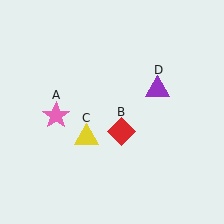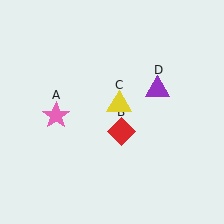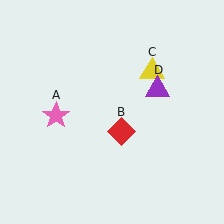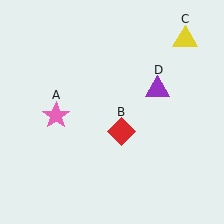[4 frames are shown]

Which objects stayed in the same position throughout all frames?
Pink star (object A) and red diamond (object B) and purple triangle (object D) remained stationary.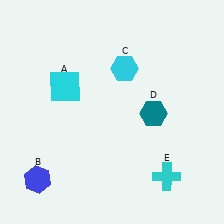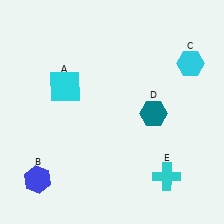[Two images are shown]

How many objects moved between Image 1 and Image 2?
1 object moved between the two images.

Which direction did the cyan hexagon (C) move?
The cyan hexagon (C) moved right.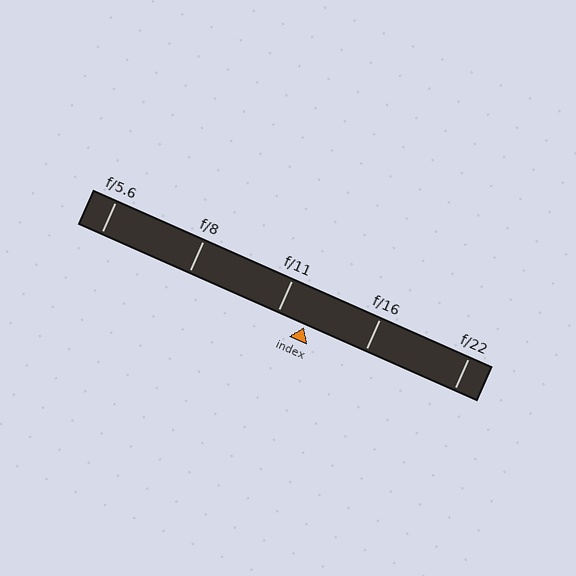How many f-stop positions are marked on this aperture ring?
There are 5 f-stop positions marked.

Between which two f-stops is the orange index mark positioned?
The index mark is between f/11 and f/16.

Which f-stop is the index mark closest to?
The index mark is closest to f/11.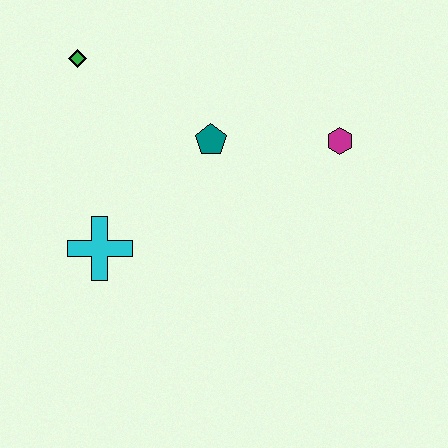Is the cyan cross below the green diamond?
Yes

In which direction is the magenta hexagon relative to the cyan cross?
The magenta hexagon is to the right of the cyan cross.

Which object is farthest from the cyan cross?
The magenta hexagon is farthest from the cyan cross.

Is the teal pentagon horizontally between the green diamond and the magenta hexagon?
Yes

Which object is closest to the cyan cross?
The teal pentagon is closest to the cyan cross.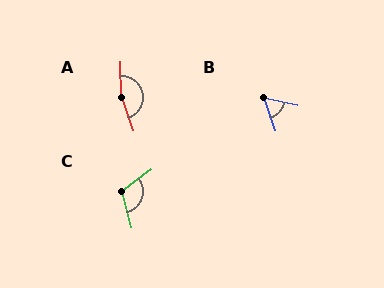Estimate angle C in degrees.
Approximately 111 degrees.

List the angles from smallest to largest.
B (59°), C (111°), A (163°).